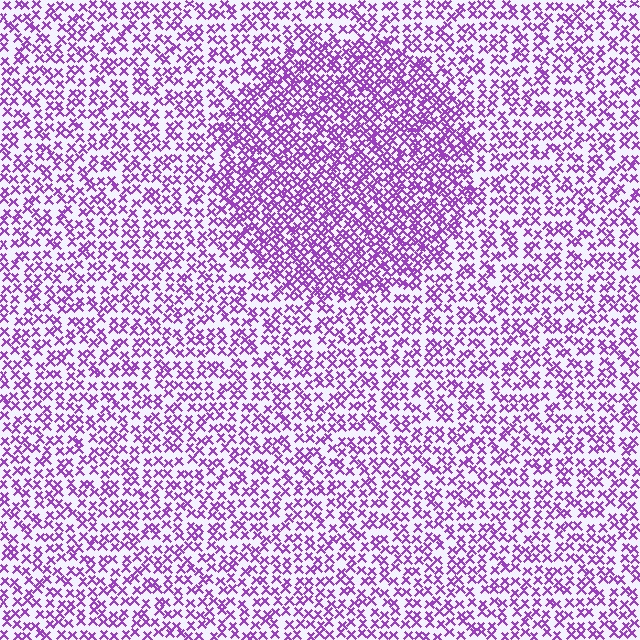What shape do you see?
I see a circle.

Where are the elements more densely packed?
The elements are more densely packed inside the circle boundary.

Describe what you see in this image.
The image contains small purple elements arranged at two different densities. A circle-shaped region is visible where the elements are more densely packed than the surrounding area.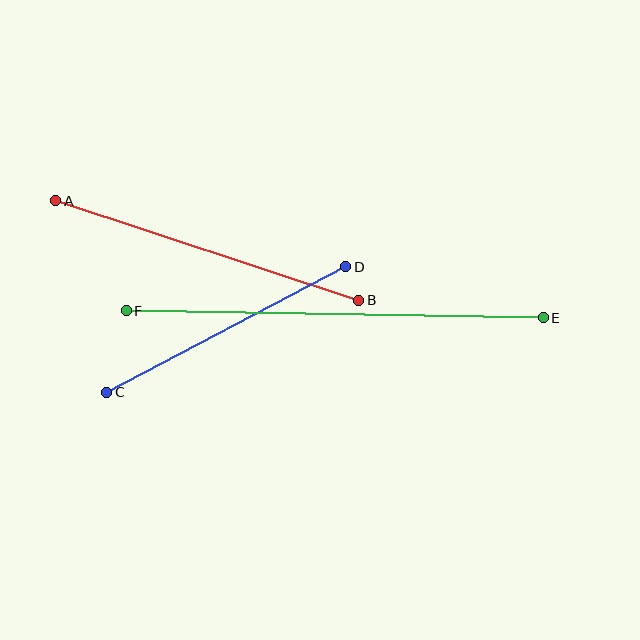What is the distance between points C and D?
The distance is approximately 270 pixels.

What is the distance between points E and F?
The distance is approximately 417 pixels.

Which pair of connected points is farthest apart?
Points E and F are farthest apart.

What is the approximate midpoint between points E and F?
The midpoint is at approximately (335, 314) pixels.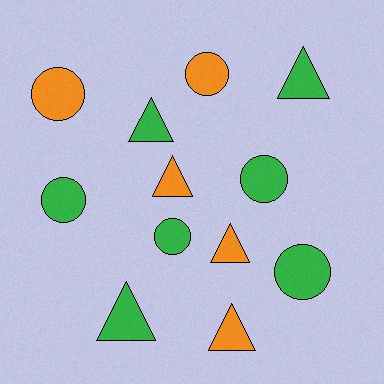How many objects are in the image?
There are 12 objects.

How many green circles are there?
There are 4 green circles.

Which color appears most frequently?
Green, with 7 objects.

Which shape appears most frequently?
Triangle, with 6 objects.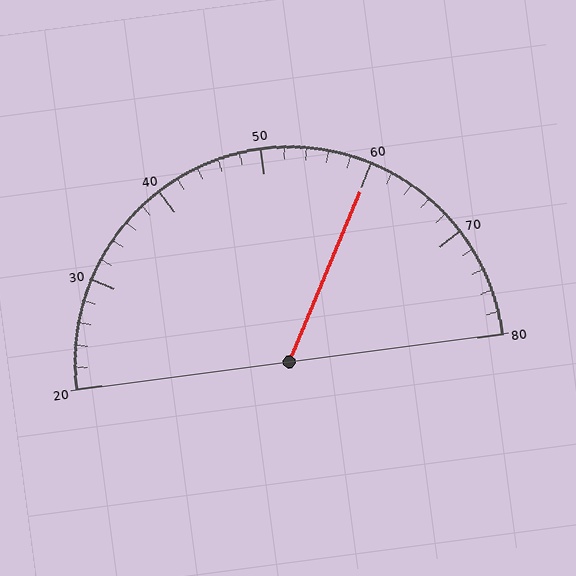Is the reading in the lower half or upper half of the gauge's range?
The reading is in the upper half of the range (20 to 80).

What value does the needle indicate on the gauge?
The needle indicates approximately 60.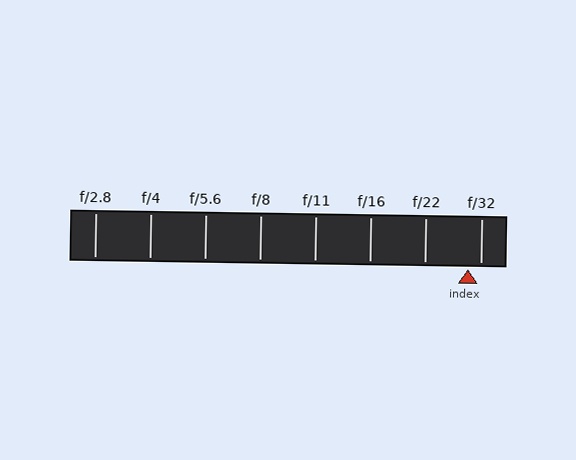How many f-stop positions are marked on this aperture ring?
There are 8 f-stop positions marked.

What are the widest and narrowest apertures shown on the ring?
The widest aperture shown is f/2.8 and the narrowest is f/32.